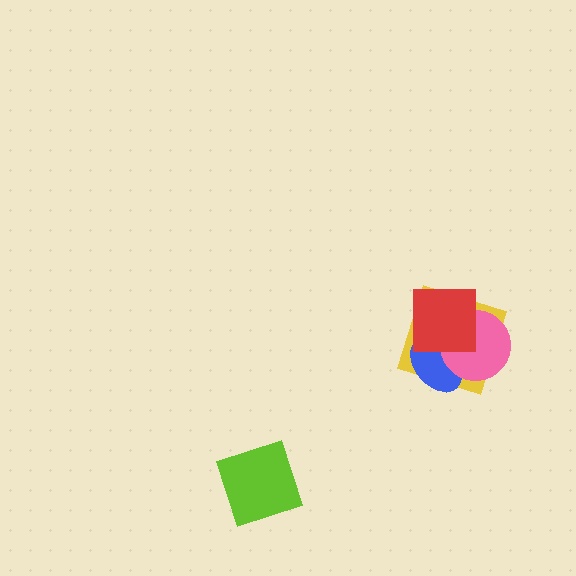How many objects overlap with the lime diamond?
0 objects overlap with the lime diamond.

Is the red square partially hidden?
No, no other shape covers it.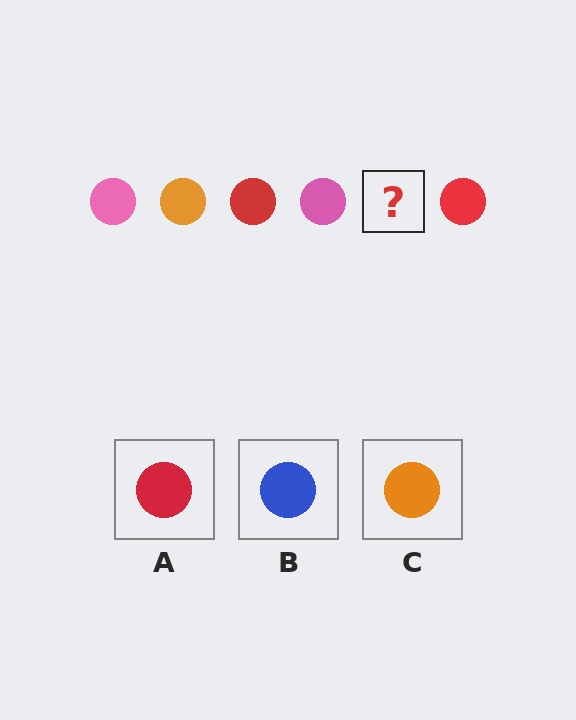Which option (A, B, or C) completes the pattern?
C.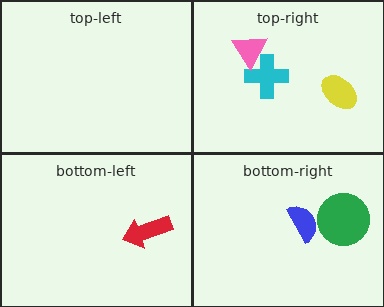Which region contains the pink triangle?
The top-right region.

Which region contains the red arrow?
The bottom-left region.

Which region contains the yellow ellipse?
The top-right region.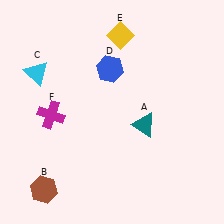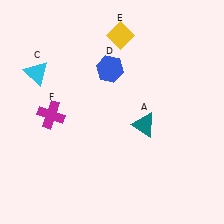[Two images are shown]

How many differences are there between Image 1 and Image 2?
There is 1 difference between the two images.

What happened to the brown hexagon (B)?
The brown hexagon (B) was removed in Image 2. It was in the bottom-left area of Image 1.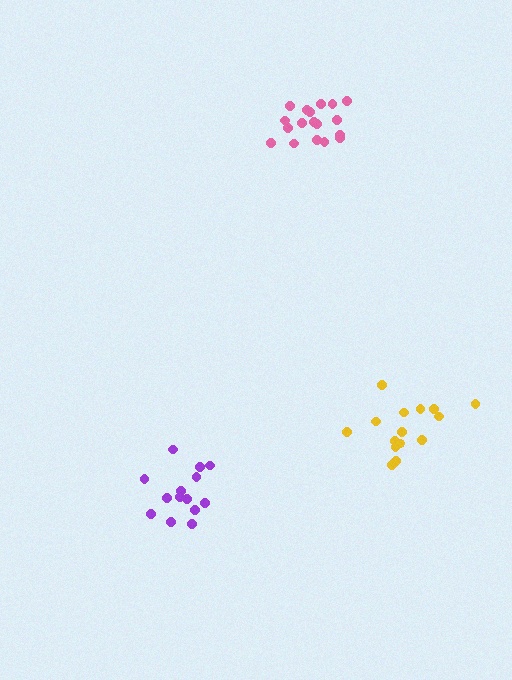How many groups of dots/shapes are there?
There are 3 groups.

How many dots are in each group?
Group 1: 14 dots, Group 2: 15 dots, Group 3: 18 dots (47 total).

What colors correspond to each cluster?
The clusters are colored: purple, yellow, pink.